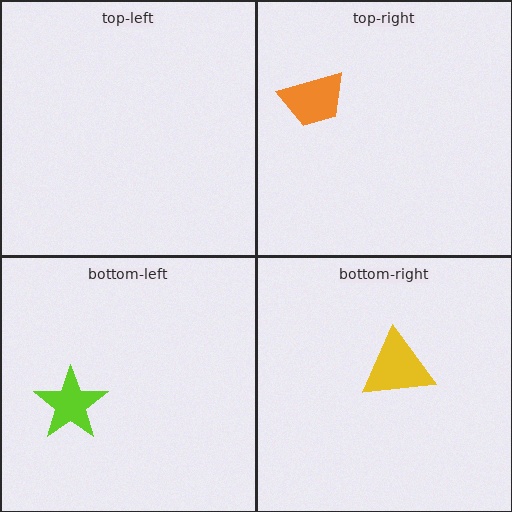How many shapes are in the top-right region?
1.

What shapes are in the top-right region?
The orange trapezoid.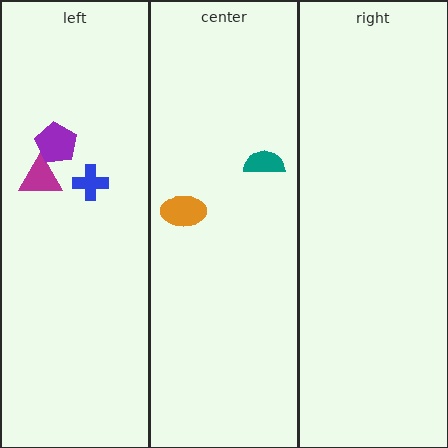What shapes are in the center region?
The teal semicircle, the orange ellipse.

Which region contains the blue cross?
The left region.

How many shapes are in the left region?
3.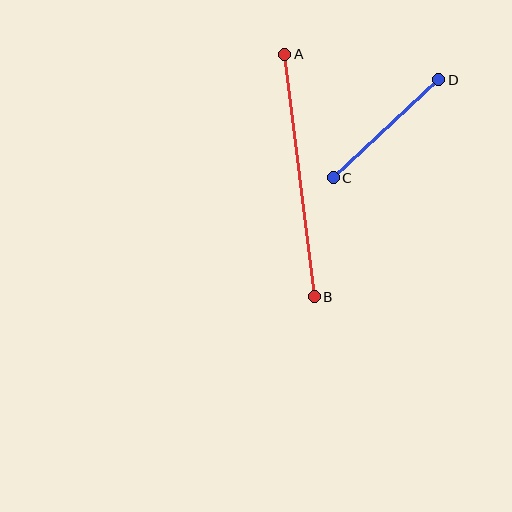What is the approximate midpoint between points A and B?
The midpoint is at approximately (300, 176) pixels.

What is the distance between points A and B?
The distance is approximately 244 pixels.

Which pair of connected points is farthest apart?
Points A and B are farthest apart.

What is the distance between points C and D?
The distance is approximately 144 pixels.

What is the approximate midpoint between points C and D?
The midpoint is at approximately (386, 129) pixels.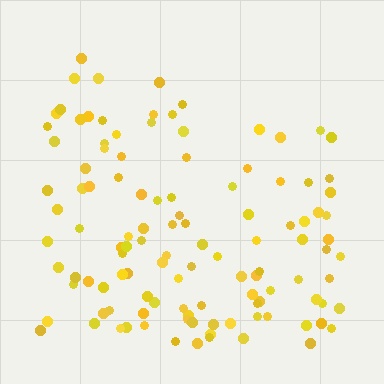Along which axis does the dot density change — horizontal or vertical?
Vertical.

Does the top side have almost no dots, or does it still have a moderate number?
Still a moderate number, just noticeably fewer than the bottom.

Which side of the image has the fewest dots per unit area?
The top.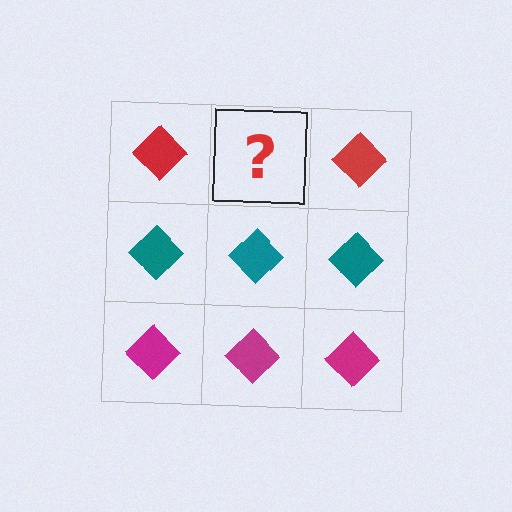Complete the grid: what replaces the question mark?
The question mark should be replaced with a red diamond.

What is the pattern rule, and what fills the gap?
The rule is that each row has a consistent color. The gap should be filled with a red diamond.